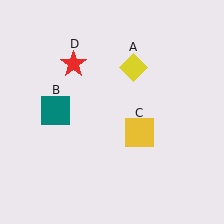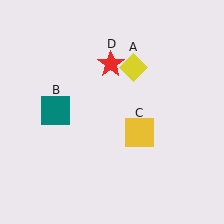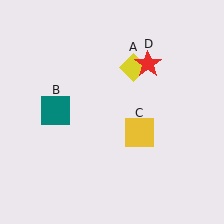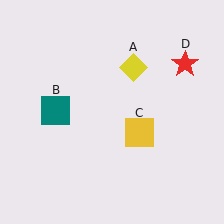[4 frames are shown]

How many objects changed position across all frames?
1 object changed position: red star (object D).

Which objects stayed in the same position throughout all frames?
Yellow diamond (object A) and teal square (object B) and yellow square (object C) remained stationary.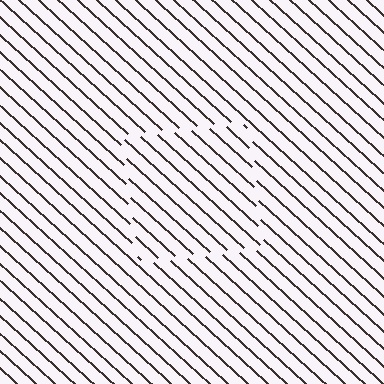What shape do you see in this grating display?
An illusory square. The interior of the shape contains the same grating, shifted by half a period — the contour is defined by the phase discontinuity where line-ends from the inner and outer gratings abut.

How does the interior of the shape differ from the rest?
The interior of the shape contains the same grating, shifted by half a period — the contour is defined by the phase discontinuity where line-ends from the inner and outer gratings abut.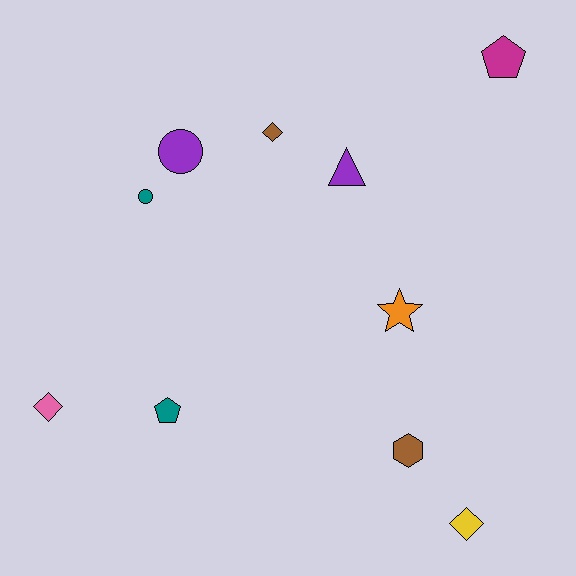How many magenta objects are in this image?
There is 1 magenta object.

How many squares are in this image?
There are no squares.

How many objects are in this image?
There are 10 objects.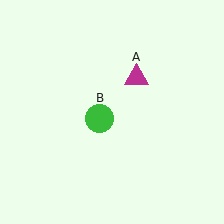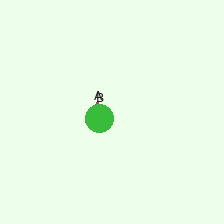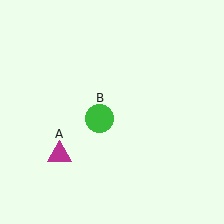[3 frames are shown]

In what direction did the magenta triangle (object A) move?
The magenta triangle (object A) moved down and to the left.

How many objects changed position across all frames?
1 object changed position: magenta triangle (object A).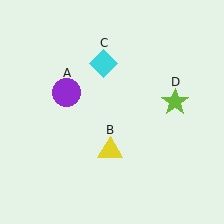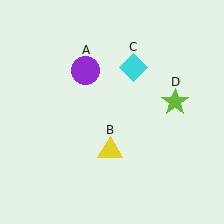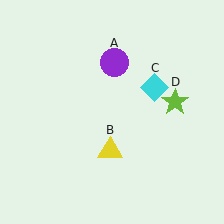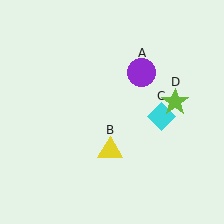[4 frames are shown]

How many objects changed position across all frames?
2 objects changed position: purple circle (object A), cyan diamond (object C).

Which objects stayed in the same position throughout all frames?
Yellow triangle (object B) and lime star (object D) remained stationary.